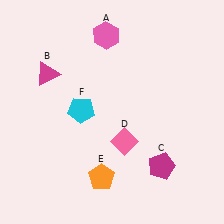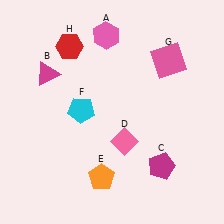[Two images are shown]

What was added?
A pink square (G), a red hexagon (H) were added in Image 2.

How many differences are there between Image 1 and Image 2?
There are 2 differences between the two images.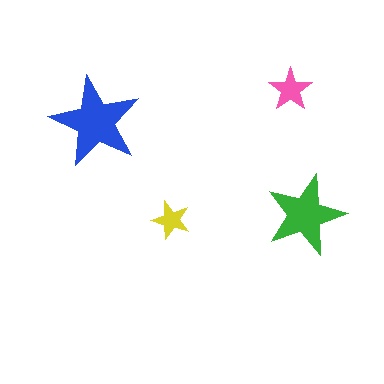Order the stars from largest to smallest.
the blue one, the green one, the pink one, the yellow one.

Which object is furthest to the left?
The blue star is leftmost.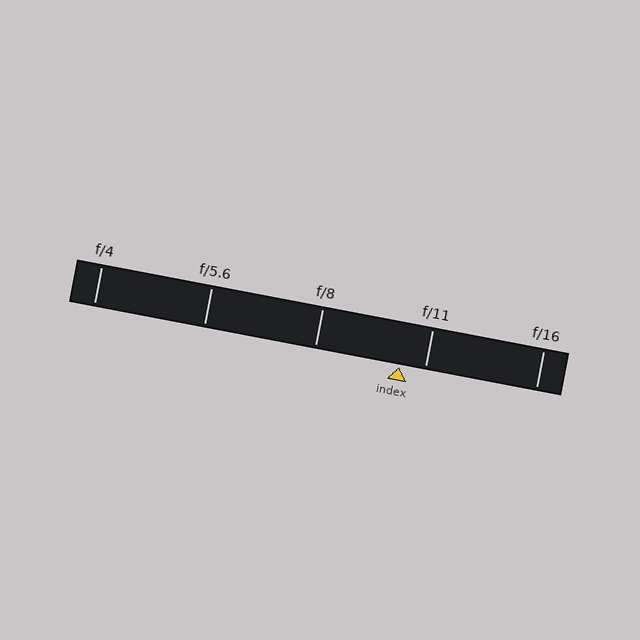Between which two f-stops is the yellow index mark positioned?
The index mark is between f/8 and f/11.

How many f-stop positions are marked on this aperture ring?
There are 5 f-stop positions marked.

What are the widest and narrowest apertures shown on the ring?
The widest aperture shown is f/4 and the narrowest is f/16.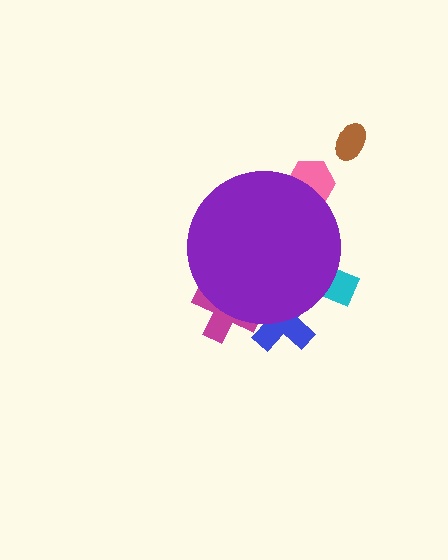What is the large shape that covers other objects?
A purple circle.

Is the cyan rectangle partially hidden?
Yes, the cyan rectangle is partially hidden behind the purple circle.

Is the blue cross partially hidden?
Yes, the blue cross is partially hidden behind the purple circle.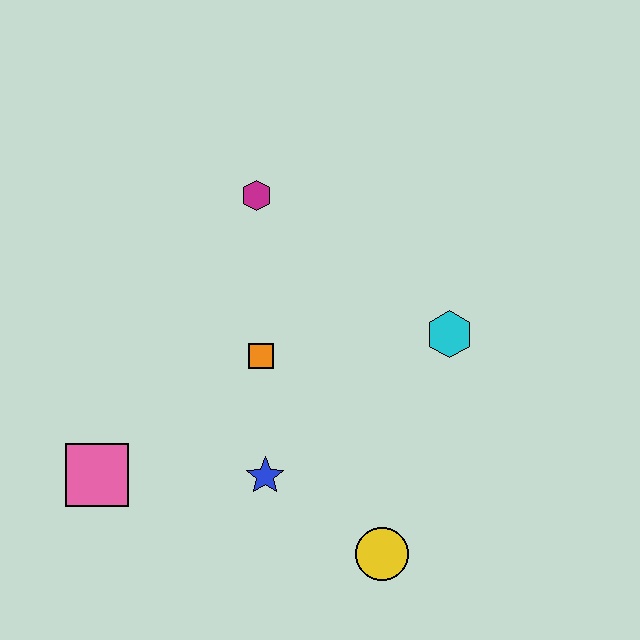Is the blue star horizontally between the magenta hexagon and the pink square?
No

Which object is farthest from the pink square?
The cyan hexagon is farthest from the pink square.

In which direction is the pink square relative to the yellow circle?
The pink square is to the left of the yellow circle.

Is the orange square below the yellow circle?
No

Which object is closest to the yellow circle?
The blue star is closest to the yellow circle.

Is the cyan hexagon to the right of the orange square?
Yes